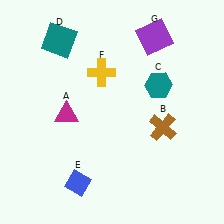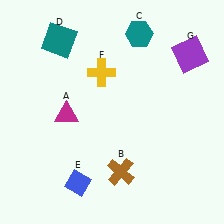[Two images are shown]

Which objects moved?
The objects that moved are: the brown cross (B), the teal hexagon (C), the purple square (G).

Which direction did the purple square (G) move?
The purple square (G) moved right.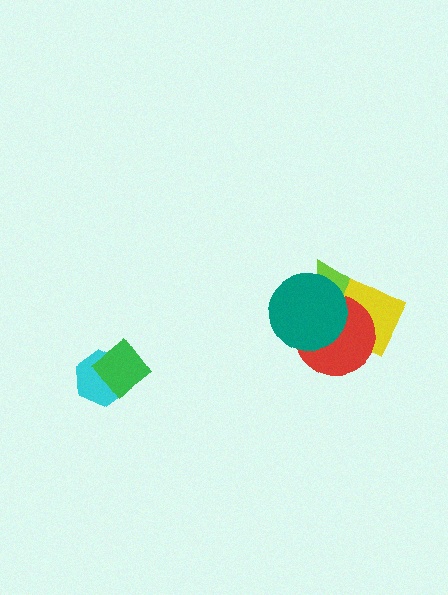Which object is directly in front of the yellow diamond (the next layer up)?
The red circle is directly in front of the yellow diamond.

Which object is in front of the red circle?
The teal circle is in front of the red circle.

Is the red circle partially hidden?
Yes, it is partially covered by another shape.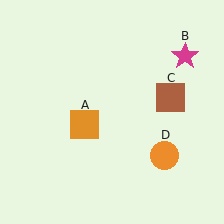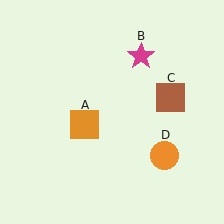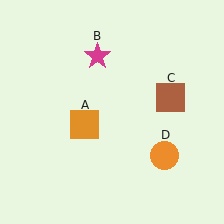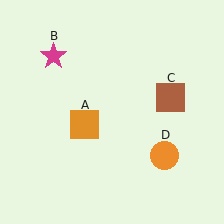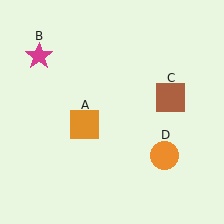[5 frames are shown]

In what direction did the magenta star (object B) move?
The magenta star (object B) moved left.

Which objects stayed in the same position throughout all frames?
Orange square (object A) and brown square (object C) and orange circle (object D) remained stationary.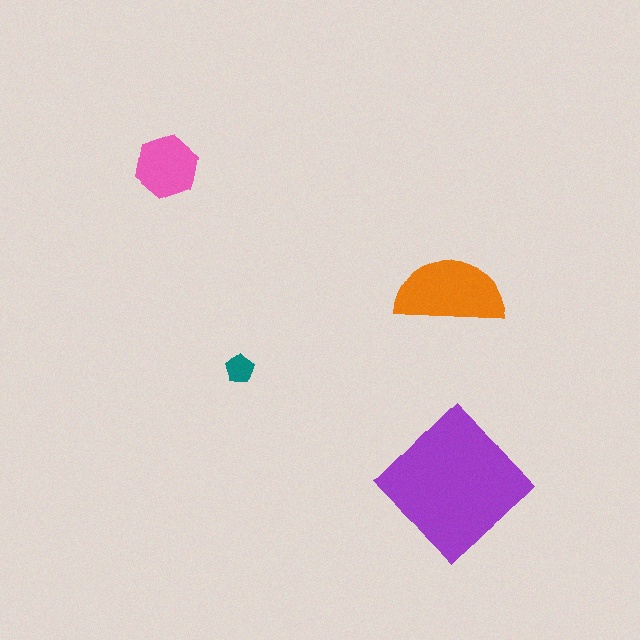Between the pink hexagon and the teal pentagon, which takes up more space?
The pink hexagon.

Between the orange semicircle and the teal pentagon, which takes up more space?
The orange semicircle.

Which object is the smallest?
The teal pentagon.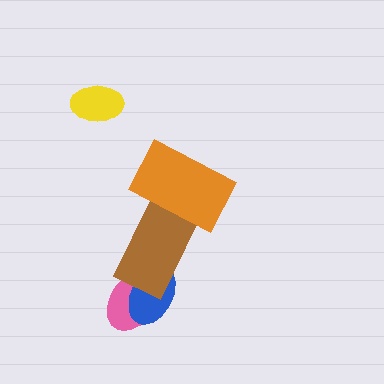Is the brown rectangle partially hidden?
Yes, it is partially covered by another shape.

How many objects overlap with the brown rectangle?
3 objects overlap with the brown rectangle.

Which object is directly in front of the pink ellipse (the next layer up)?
The blue ellipse is directly in front of the pink ellipse.